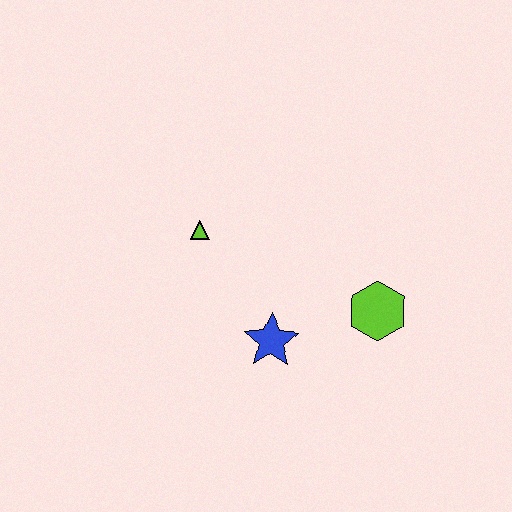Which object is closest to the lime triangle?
The blue star is closest to the lime triangle.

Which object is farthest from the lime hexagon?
The lime triangle is farthest from the lime hexagon.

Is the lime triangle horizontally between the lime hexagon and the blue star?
No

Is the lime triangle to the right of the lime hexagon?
No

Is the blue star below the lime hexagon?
Yes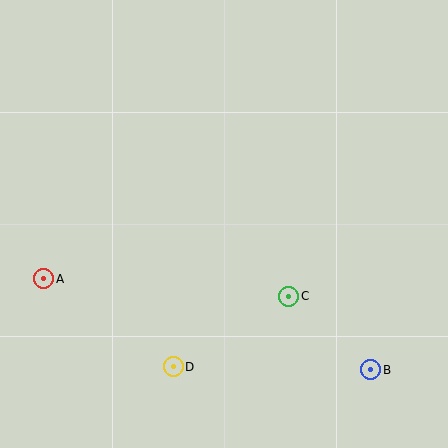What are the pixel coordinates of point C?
Point C is at (289, 296).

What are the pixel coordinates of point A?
Point A is at (44, 279).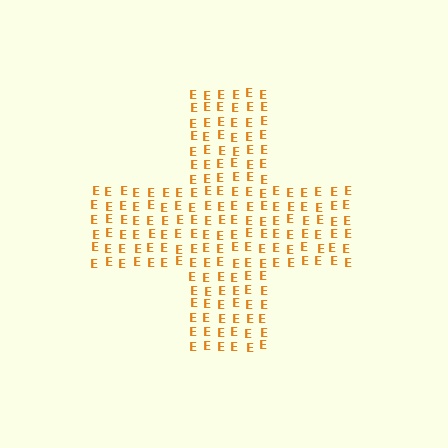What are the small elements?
The small elements are letter E's.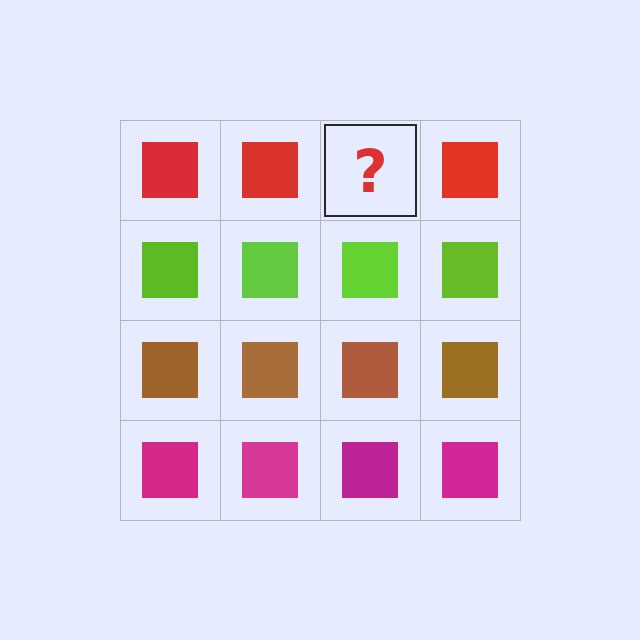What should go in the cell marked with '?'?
The missing cell should contain a red square.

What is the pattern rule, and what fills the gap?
The rule is that each row has a consistent color. The gap should be filled with a red square.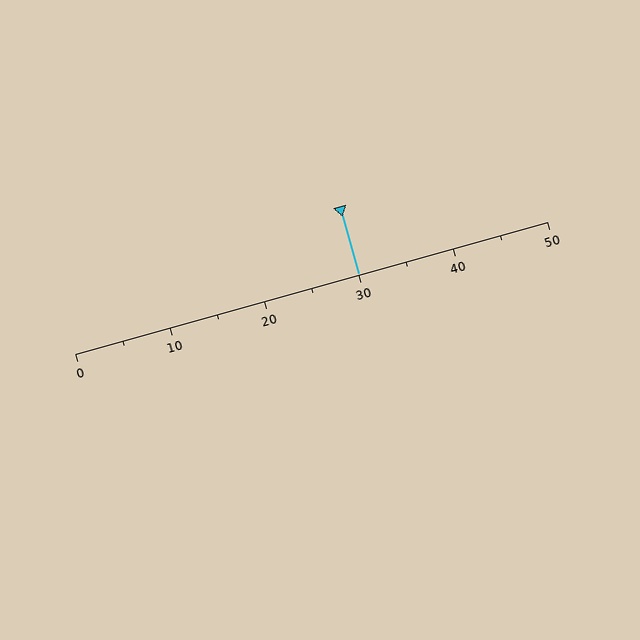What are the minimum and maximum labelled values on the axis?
The axis runs from 0 to 50.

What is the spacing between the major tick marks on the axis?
The major ticks are spaced 10 apart.